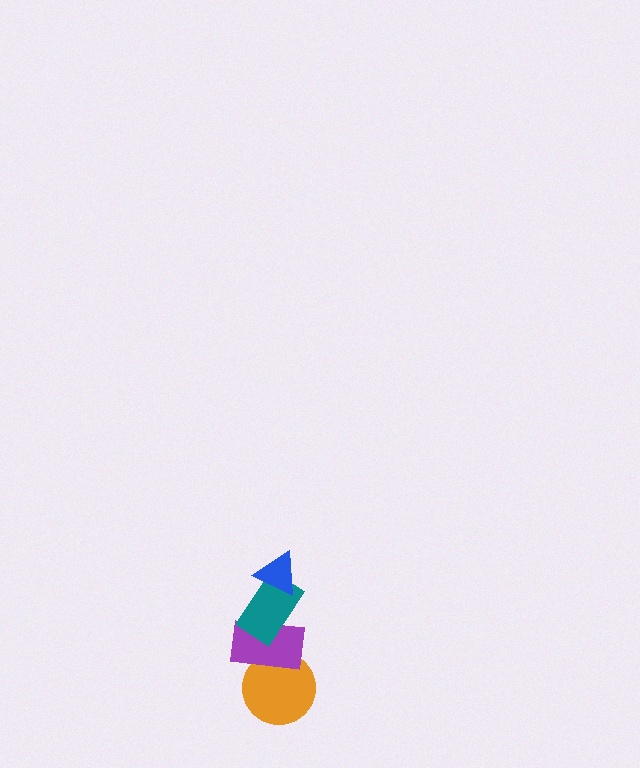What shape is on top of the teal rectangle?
The blue triangle is on top of the teal rectangle.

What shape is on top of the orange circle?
The purple rectangle is on top of the orange circle.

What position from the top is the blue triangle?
The blue triangle is 1st from the top.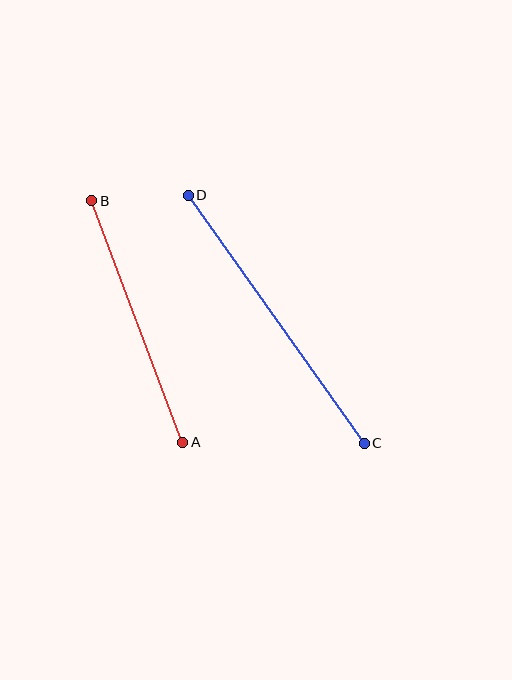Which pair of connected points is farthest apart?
Points C and D are farthest apart.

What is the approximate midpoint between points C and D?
The midpoint is at approximately (276, 319) pixels.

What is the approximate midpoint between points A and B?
The midpoint is at approximately (137, 321) pixels.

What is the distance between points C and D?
The distance is approximately 305 pixels.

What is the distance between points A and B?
The distance is approximately 258 pixels.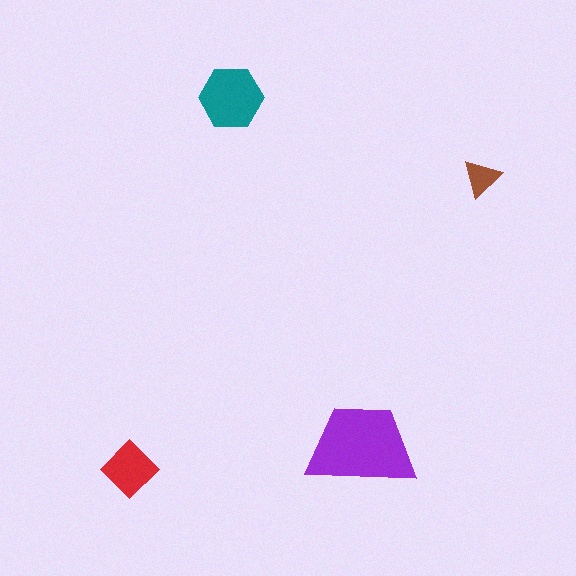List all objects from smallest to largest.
The brown triangle, the red diamond, the teal hexagon, the purple trapezoid.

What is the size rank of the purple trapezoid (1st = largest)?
1st.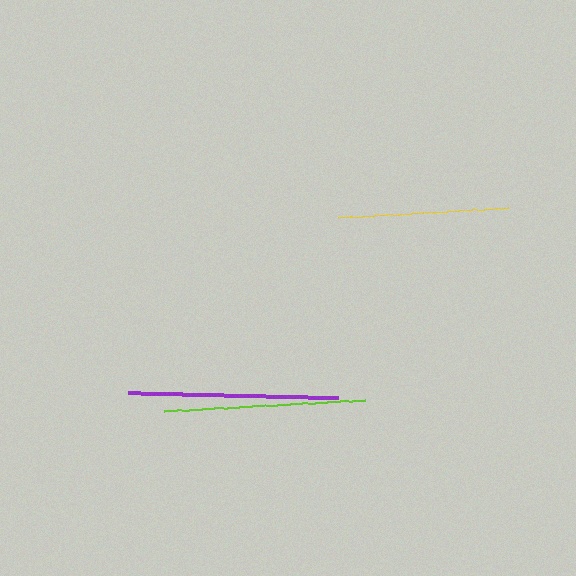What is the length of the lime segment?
The lime segment is approximately 201 pixels long.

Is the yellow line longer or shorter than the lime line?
The lime line is longer than the yellow line.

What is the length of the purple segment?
The purple segment is approximately 210 pixels long.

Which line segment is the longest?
The purple line is the longest at approximately 210 pixels.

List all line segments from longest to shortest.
From longest to shortest: purple, lime, yellow.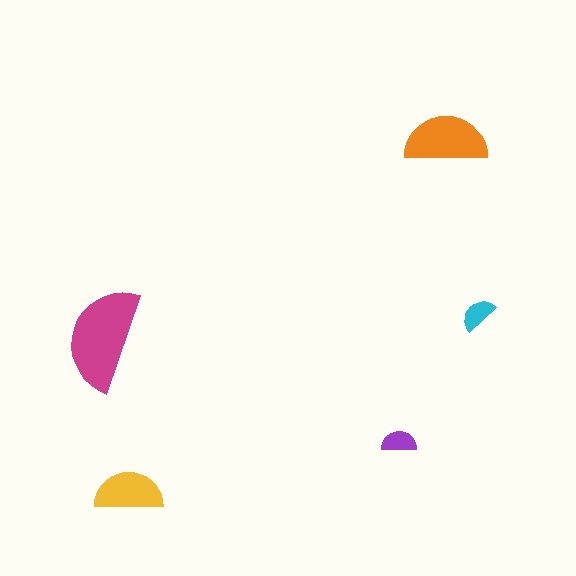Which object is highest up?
The orange semicircle is topmost.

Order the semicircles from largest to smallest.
the magenta one, the orange one, the yellow one, the cyan one, the purple one.